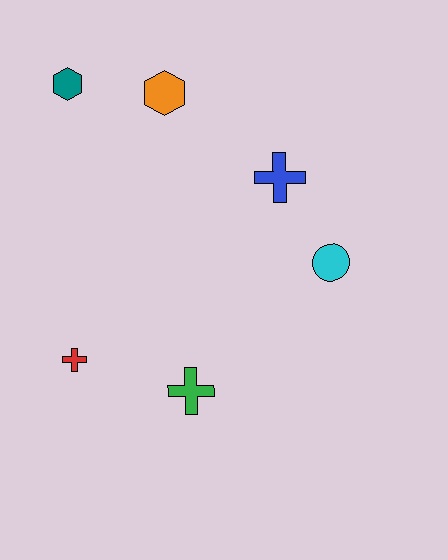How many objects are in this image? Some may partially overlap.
There are 6 objects.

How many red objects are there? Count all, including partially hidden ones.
There is 1 red object.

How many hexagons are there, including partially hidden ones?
There are 2 hexagons.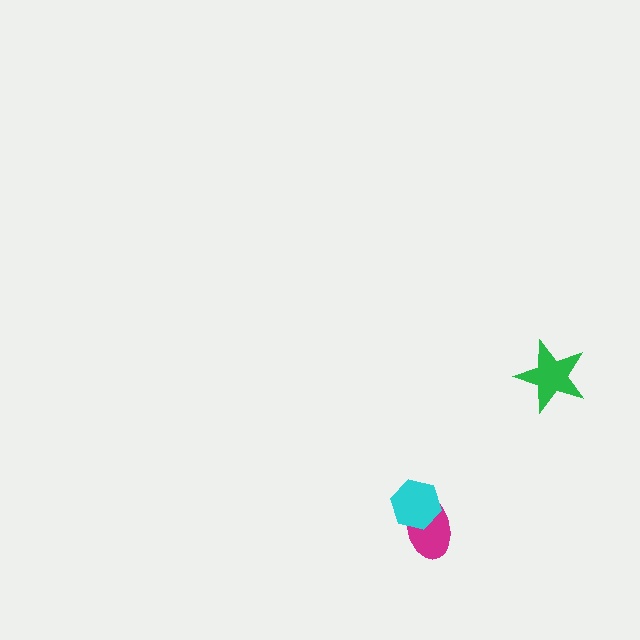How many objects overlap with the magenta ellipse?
1 object overlaps with the magenta ellipse.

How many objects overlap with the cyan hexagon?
1 object overlaps with the cyan hexagon.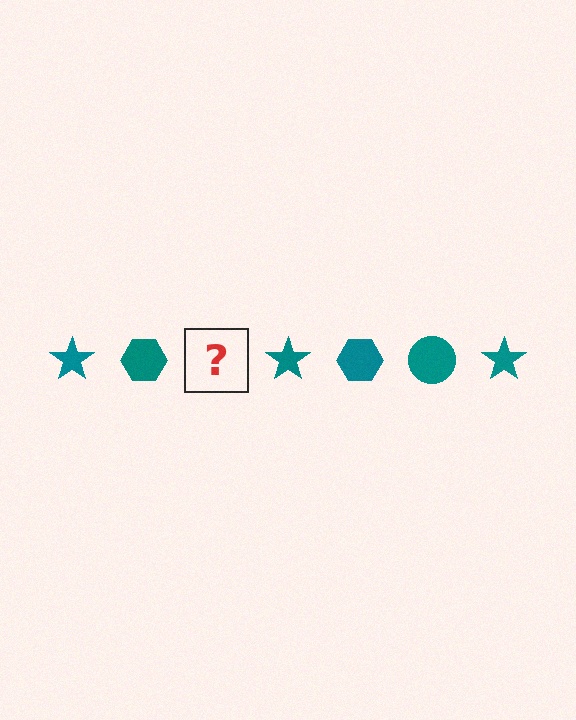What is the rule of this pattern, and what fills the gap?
The rule is that the pattern cycles through star, hexagon, circle shapes in teal. The gap should be filled with a teal circle.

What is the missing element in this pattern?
The missing element is a teal circle.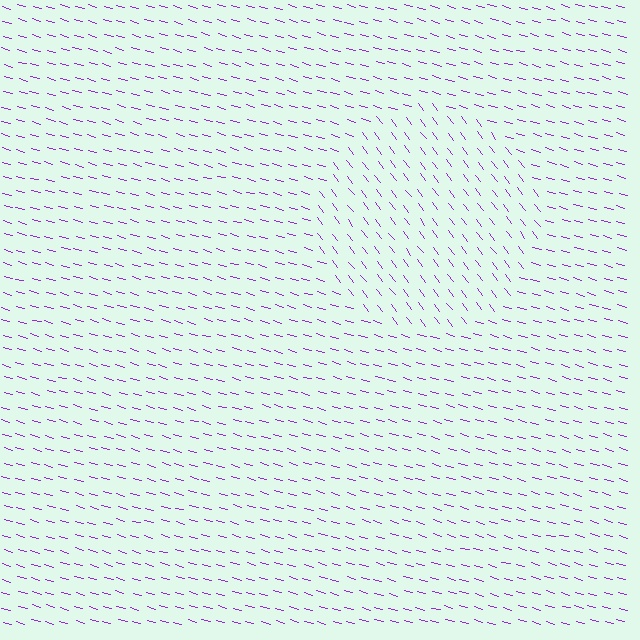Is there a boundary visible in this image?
Yes, there is a texture boundary formed by a change in line orientation.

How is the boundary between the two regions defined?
The boundary is defined purely by a change in line orientation (approximately 37 degrees difference). All lines are the same color and thickness.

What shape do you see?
I see a circle.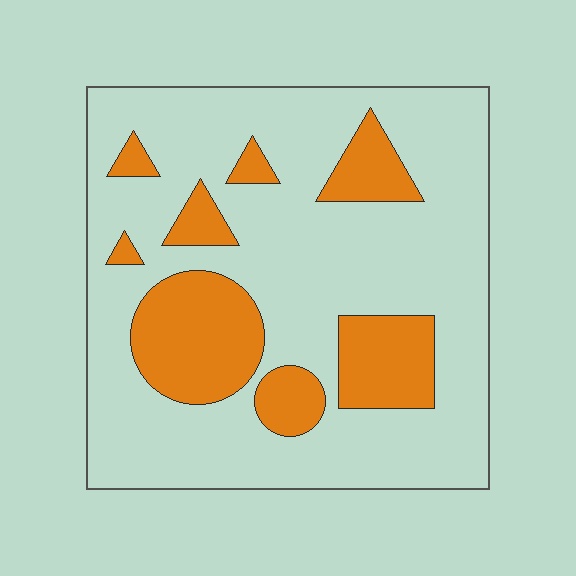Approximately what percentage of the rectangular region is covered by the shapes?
Approximately 25%.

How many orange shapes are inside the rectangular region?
8.